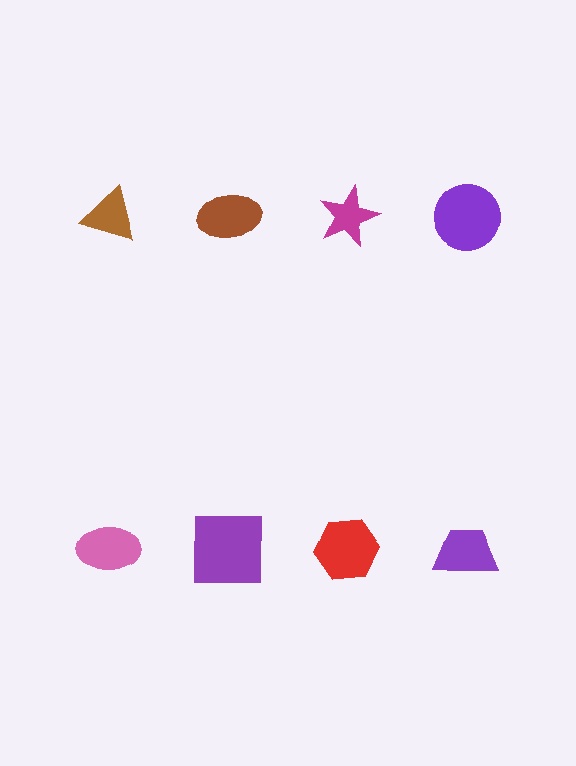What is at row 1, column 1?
A brown triangle.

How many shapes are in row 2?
4 shapes.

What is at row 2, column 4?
A purple trapezoid.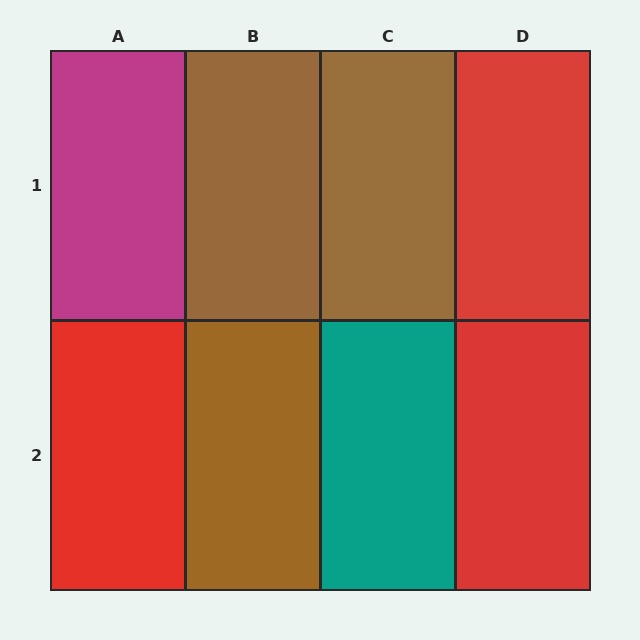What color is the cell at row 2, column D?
Red.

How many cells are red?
3 cells are red.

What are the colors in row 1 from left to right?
Magenta, brown, brown, red.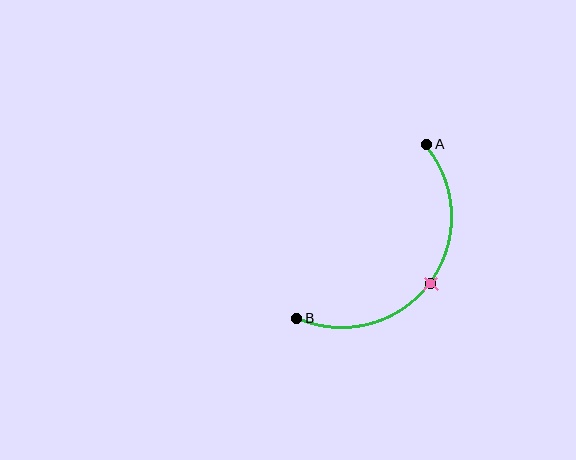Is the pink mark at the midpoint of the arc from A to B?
Yes. The pink mark lies on the arc at equal arc-length from both A and B — it is the arc midpoint.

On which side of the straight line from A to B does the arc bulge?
The arc bulges below and to the right of the straight line connecting A and B.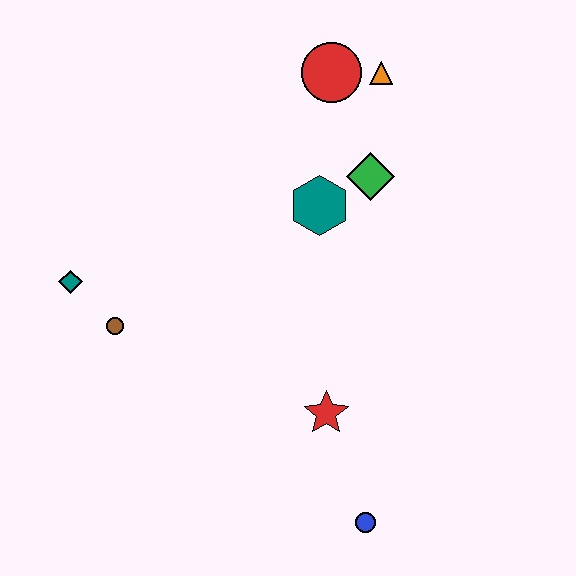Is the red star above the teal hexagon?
No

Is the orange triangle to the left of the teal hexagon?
No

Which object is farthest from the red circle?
The blue circle is farthest from the red circle.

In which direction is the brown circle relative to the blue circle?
The brown circle is to the left of the blue circle.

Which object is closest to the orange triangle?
The red circle is closest to the orange triangle.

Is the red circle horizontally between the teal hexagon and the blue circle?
Yes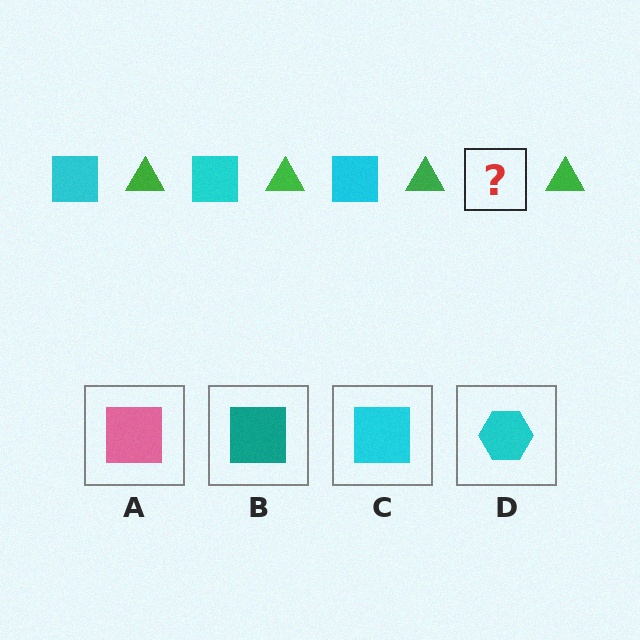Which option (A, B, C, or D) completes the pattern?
C.